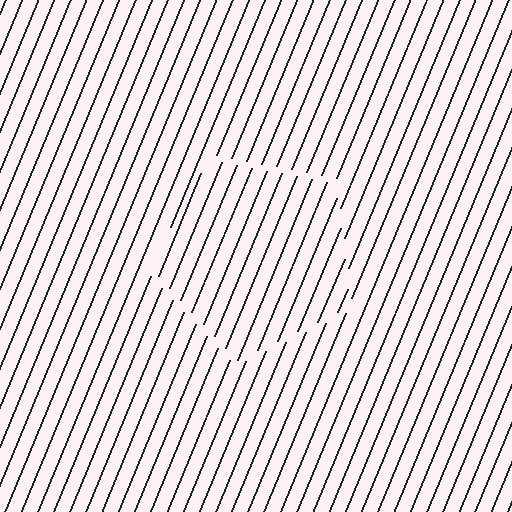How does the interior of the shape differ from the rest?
The interior of the shape contains the same grating, shifted by half a period — the contour is defined by the phase discontinuity where line-ends from the inner and outer gratings abut.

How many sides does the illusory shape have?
5 sides — the line-ends trace a pentagon.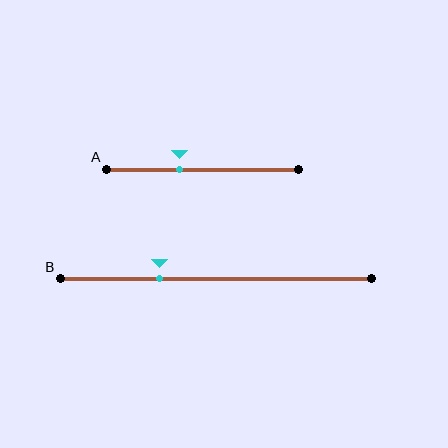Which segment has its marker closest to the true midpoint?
Segment A has its marker closest to the true midpoint.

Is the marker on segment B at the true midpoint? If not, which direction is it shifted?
No, the marker on segment B is shifted to the left by about 18% of the segment length.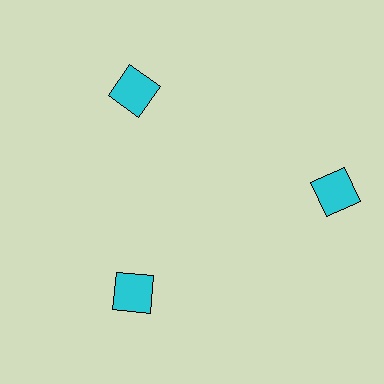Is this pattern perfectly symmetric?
No. The 3 cyan squares are arranged in a ring, but one element near the 3 o'clock position is pushed outward from the center, breaking the 3-fold rotational symmetry.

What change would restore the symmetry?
The symmetry would be restored by moving it inward, back onto the ring so that all 3 squares sit at equal angles and equal distance from the center.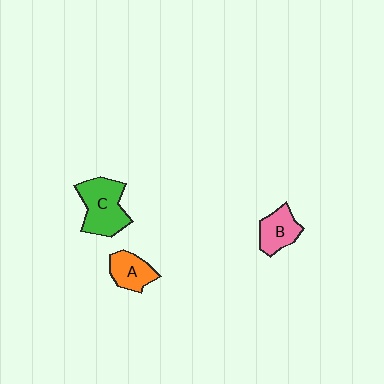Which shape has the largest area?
Shape C (green).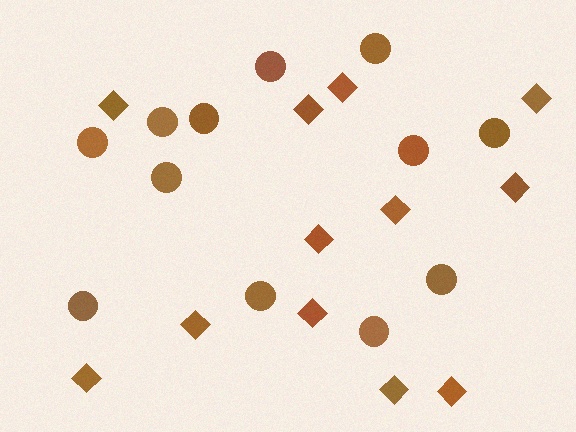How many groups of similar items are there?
There are 2 groups: one group of diamonds (12) and one group of circles (12).